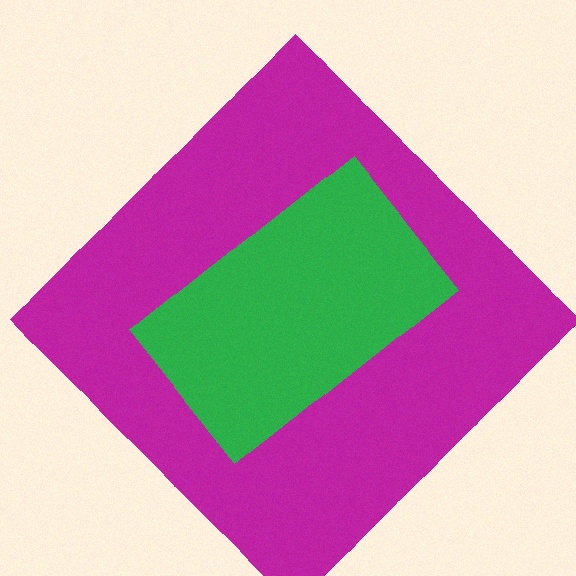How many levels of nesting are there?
2.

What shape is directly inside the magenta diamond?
The green rectangle.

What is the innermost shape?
The green rectangle.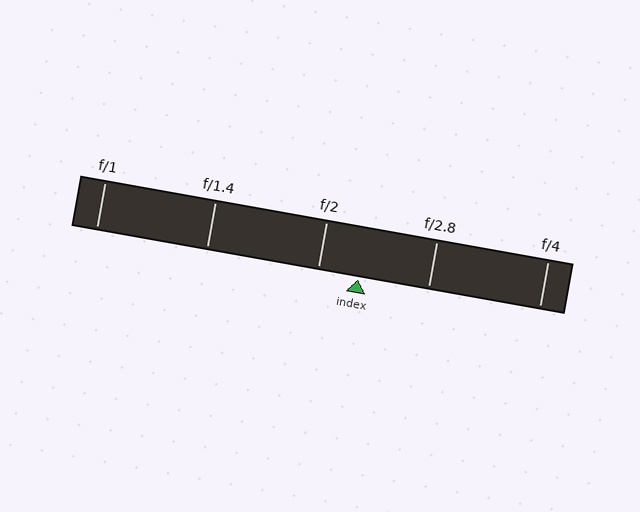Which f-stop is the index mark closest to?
The index mark is closest to f/2.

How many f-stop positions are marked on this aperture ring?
There are 5 f-stop positions marked.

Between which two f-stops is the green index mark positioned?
The index mark is between f/2 and f/2.8.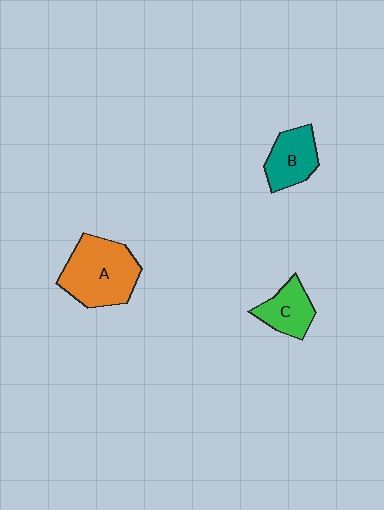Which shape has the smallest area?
Shape C (green).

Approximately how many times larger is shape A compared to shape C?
Approximately 1.9 times.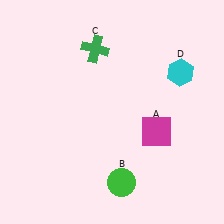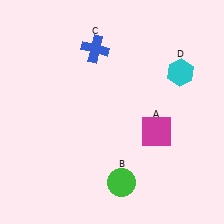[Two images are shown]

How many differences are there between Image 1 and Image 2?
There is 1 difference between the two images.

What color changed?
The cross (C) changed from green in Image 1 to blue in Image 2.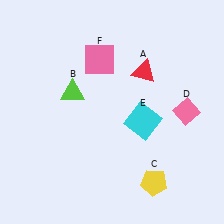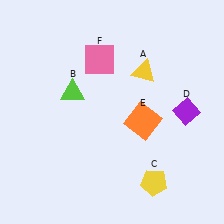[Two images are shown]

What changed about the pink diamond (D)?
In Image 1, D is pink. In Image 2, it changed to purple.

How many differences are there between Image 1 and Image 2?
There are 3 differences between the two images.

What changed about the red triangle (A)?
In Image 1, A is red. In Image 2, it changed to yellow.